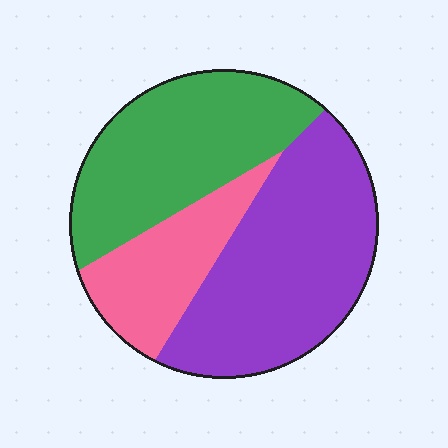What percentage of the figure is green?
Green takes up about three eighths (3/8) of the figure.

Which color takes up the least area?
Pink, at roughly 20%.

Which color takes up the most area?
Purple, at roughly 45%.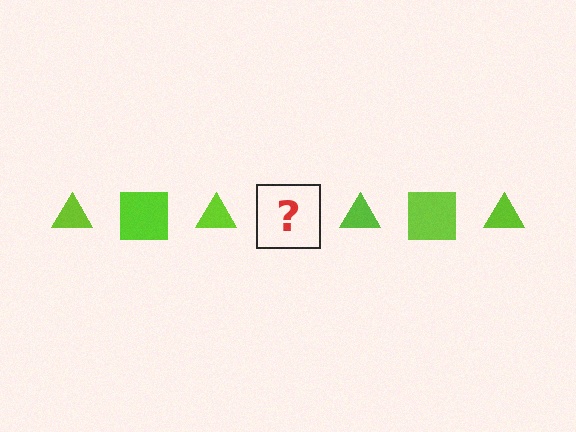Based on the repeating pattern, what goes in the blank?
The blank should be a lime square.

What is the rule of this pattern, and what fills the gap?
The rule is that the pattern cycles through triangle, square shapes in lime. The gap should be filled with a lime square.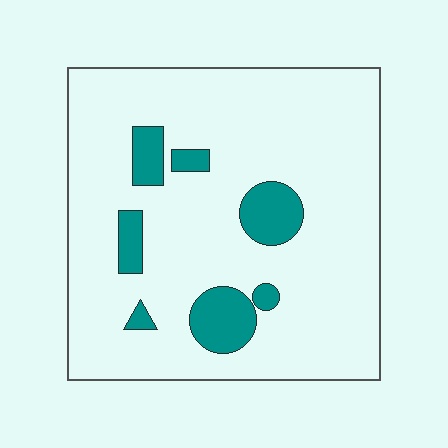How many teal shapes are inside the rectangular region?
7.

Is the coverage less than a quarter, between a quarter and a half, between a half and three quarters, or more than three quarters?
Less than a quarter.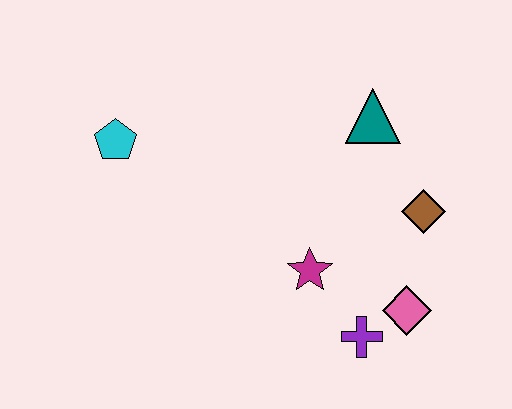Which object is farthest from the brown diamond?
The cyan pentagon is farthest from the brown diamond.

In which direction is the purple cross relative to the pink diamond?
The purple cross is to the left of the pink diamond.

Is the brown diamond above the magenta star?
Yes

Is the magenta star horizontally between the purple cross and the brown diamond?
No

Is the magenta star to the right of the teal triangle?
No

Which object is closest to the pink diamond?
The purple cross is closest to the pink diamond.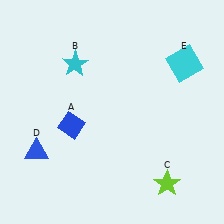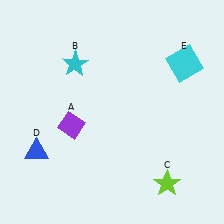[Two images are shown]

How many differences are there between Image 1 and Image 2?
There is 1 difference between the two images.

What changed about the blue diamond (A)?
In Image 1, A is blue. In Image 2, it changed to purple.